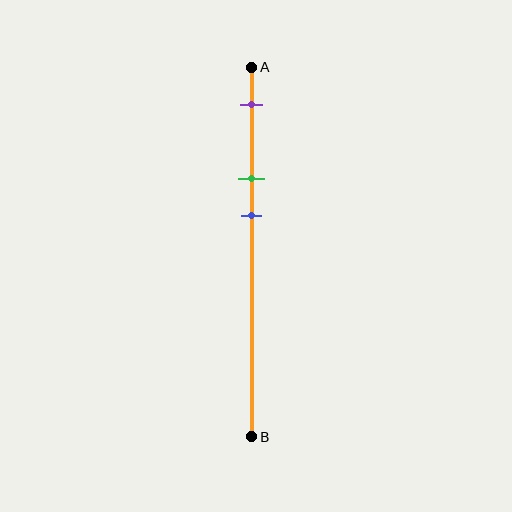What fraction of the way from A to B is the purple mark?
The purple mark is approximately 10% (0.1) of the way from A to B.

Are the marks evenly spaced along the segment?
Yes, the marks are approximately evenly spaced.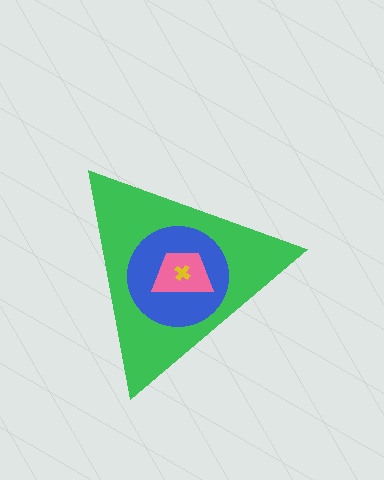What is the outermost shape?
The green triangle.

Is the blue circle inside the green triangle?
Yes.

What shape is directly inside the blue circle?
The pink trapezoid.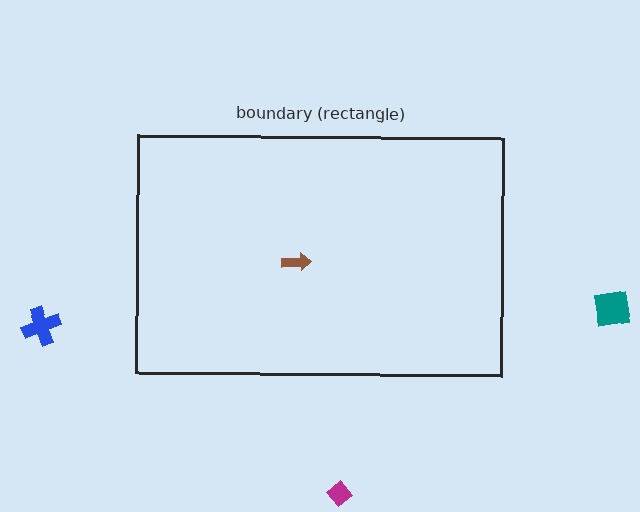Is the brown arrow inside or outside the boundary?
Inside.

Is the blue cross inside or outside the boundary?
Outside.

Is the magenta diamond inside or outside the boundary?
Outside.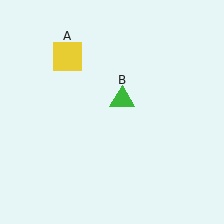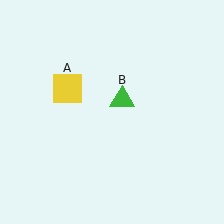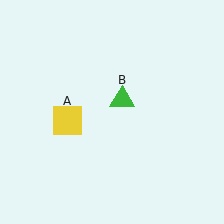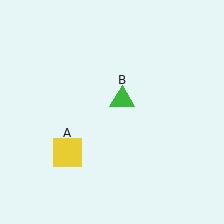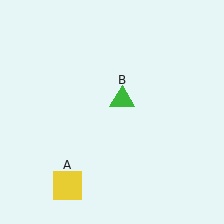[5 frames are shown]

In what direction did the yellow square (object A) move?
The yellow square (object A) moved down.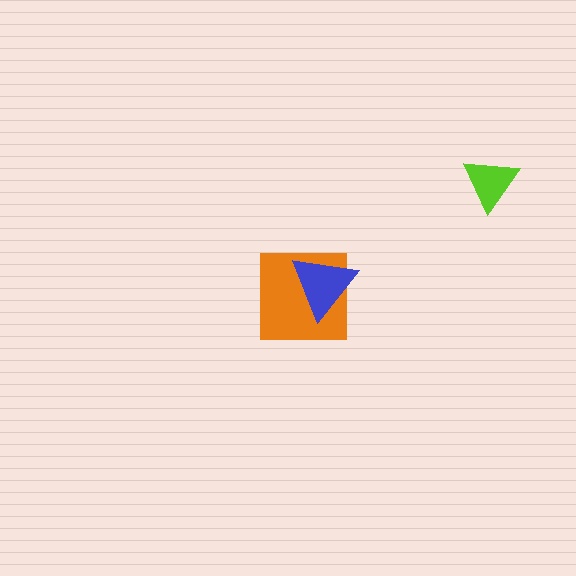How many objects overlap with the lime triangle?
0 objects overlap with the lime triangle.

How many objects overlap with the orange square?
1 object overlaps with the orange square.